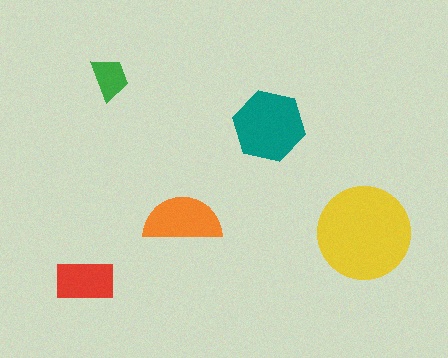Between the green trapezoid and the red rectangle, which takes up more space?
The red rectangle.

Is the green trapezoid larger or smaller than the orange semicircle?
Smaller.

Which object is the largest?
The yellow circle.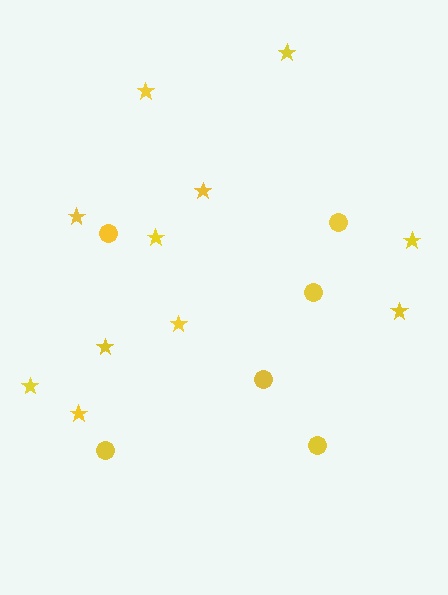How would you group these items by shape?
There are 2 groups: one group of circles (6) and one group of stars (11).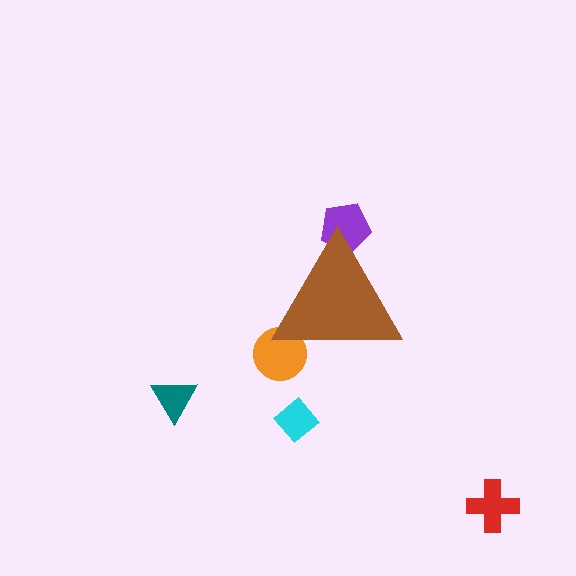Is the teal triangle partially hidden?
No, the teal triangle is fully visible.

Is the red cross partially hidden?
No, the red cross is fully visible.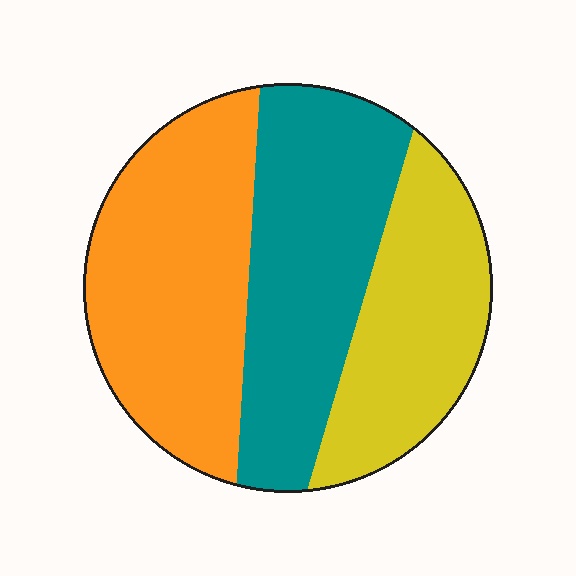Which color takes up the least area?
Yellow, at roughly 25%.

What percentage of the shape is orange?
Orange covers roughly 40% of the shape.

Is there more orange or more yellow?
Orange.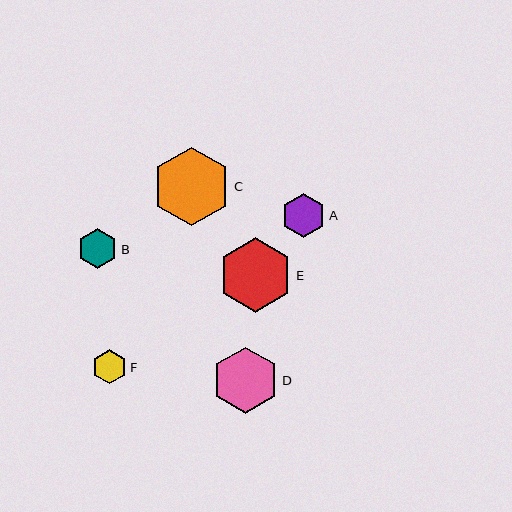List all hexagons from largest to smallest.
From largest to smallest: C, E, D, A, B, F.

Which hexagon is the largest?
Hexagon C is the largest with a size of approximately 79 pixels.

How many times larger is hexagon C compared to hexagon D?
Hexagon C is approximately 1.2 times the size of hexagon D.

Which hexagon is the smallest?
Hexagon F is the smallest with a size of approximately 34 pixels.